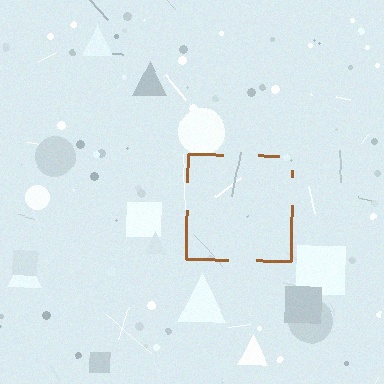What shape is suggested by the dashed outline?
The dashed outline suggests a square.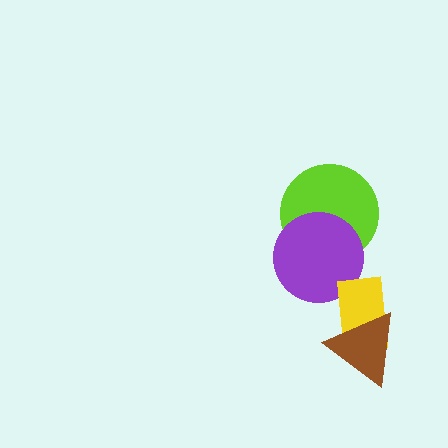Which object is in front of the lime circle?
The purple circle is in front of the lime circle.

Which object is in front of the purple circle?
The yellow rectangle is in front of the purple circle.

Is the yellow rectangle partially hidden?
Yes, it is partially covered by another shape.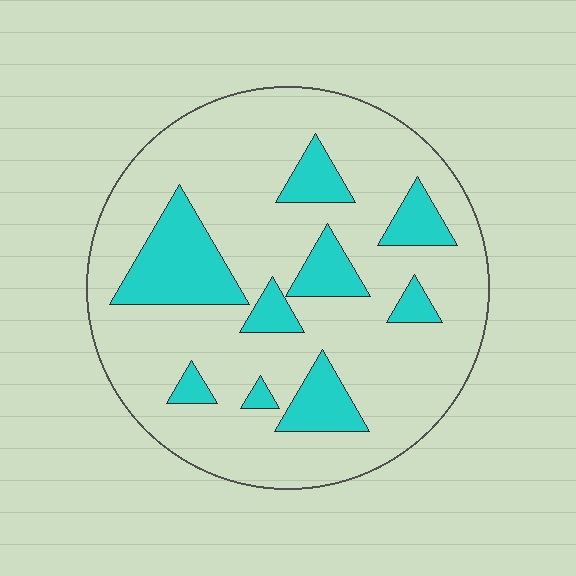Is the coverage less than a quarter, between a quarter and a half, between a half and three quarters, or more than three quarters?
Less than a quarter.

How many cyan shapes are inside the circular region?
9.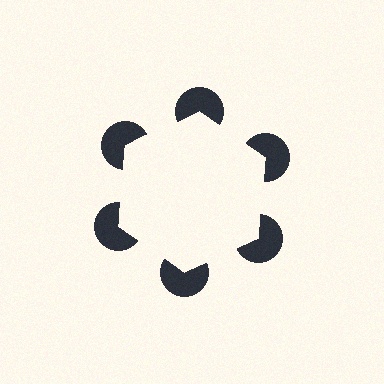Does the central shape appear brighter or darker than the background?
It typically appears slightly brighter than the background, even though no actual brightness change is drawn.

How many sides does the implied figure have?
6 sides.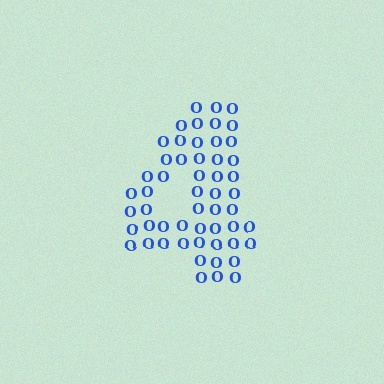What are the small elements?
The small elements are letter O's.